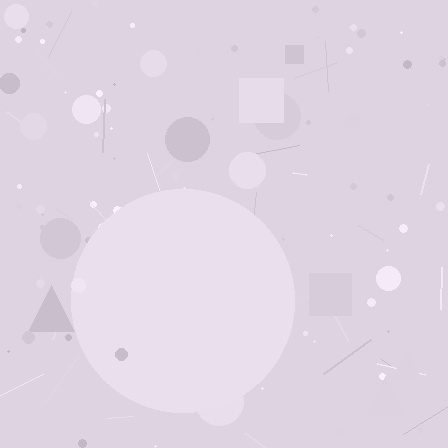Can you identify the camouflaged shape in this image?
The camouflaged shape is a circle.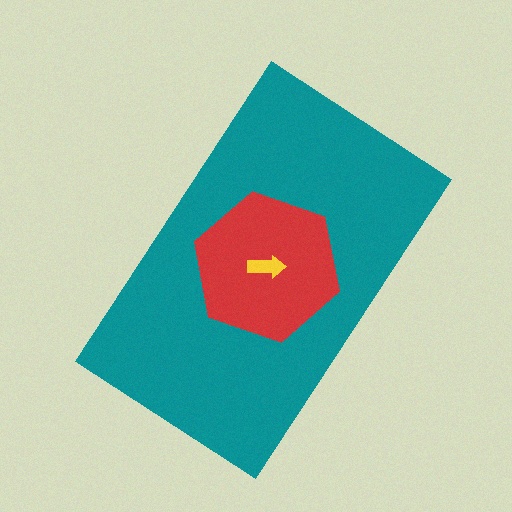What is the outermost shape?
The teal rectangle.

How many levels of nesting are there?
3.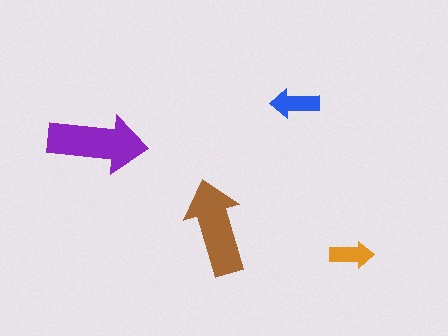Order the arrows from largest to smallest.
the purple one, the brown one, the blue one, the orange one.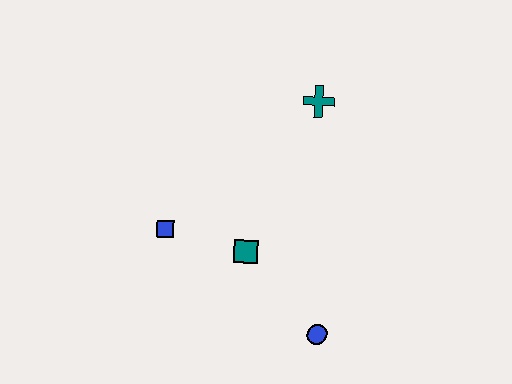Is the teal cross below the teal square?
No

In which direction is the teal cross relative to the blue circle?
The teal cross is above the blue circle.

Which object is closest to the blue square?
The teal square is closest to the blue square.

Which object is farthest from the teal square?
The teal cross is farthest from the teal square.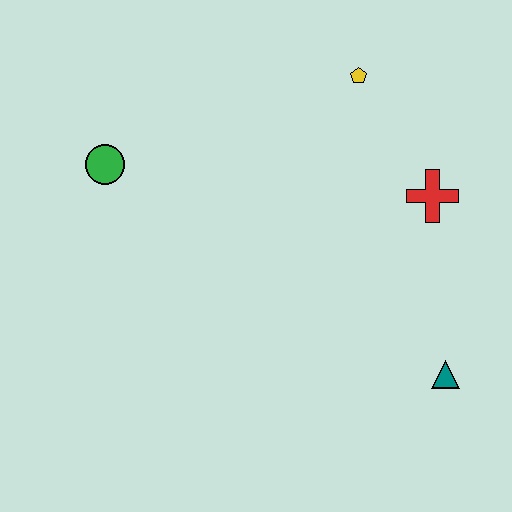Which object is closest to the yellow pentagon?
The red cross is closest to the yellow pentagon.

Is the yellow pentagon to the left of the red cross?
Yes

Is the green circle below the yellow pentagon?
Yes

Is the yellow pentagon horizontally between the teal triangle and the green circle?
Yes